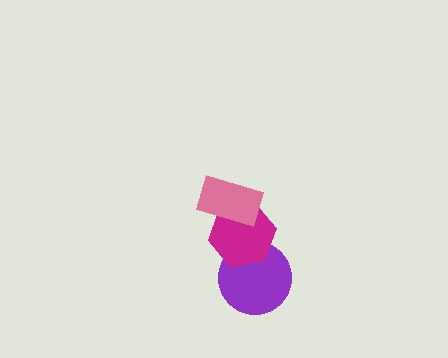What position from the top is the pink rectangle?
The pink rectangle is 1st from the top.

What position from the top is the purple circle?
The purple circle is 3rd from the top.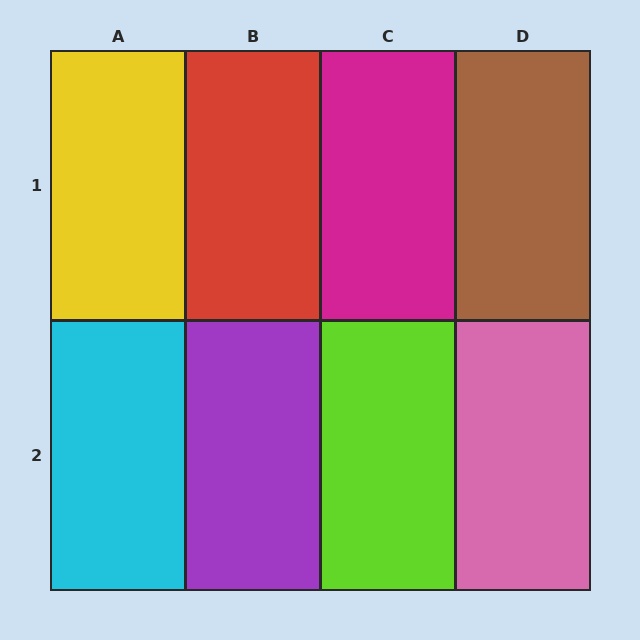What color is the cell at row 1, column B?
Red.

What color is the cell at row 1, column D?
Brown.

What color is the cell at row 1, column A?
Yellow.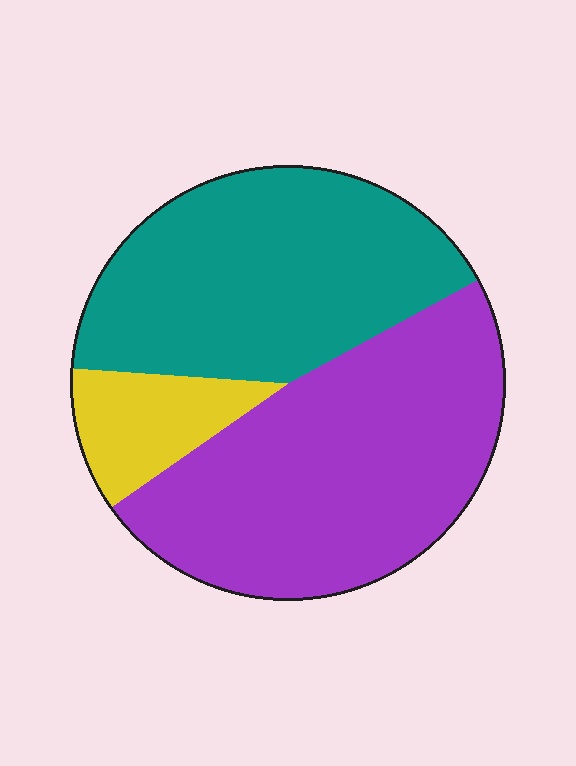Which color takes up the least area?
Yellow, at roughly 10%.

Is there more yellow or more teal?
Teal.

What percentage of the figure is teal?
Teal takes up about two fifths (2/5) of the figure.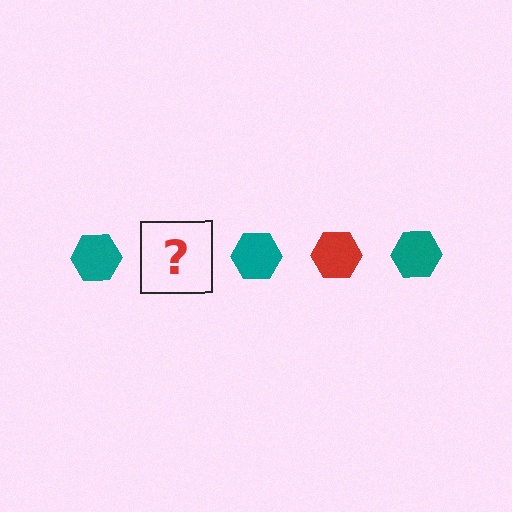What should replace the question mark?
The question mark should be replaced with a red hexagon.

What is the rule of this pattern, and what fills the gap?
The rule is that the pattern cycles through teal, red hexagons. The gap should be filled with a red hexagon.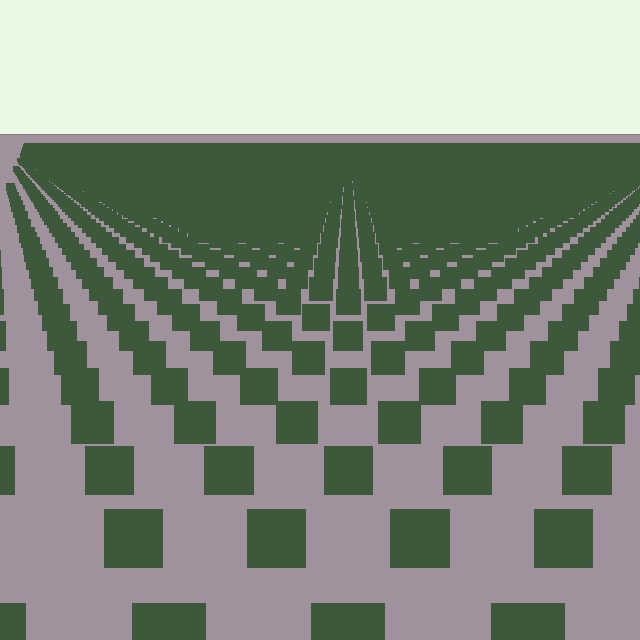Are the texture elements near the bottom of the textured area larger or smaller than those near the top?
Larger. Near the bottom, elements are closer to the viewer and appear at a bigger on-screen size.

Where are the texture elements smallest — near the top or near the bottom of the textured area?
Near the top.